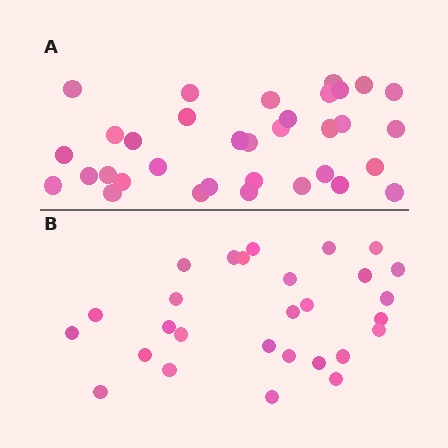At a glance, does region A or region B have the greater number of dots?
Region A (the top region) has more dots.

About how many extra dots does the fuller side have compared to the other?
Region A has about 6 more dots than region B.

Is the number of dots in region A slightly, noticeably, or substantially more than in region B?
Region A has only slightly more — the two regions are fairly close. The ratio is roughly 1.2 to 1.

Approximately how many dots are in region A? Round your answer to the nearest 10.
About 30 dots. (The exact count is 34, which rounds to 30.)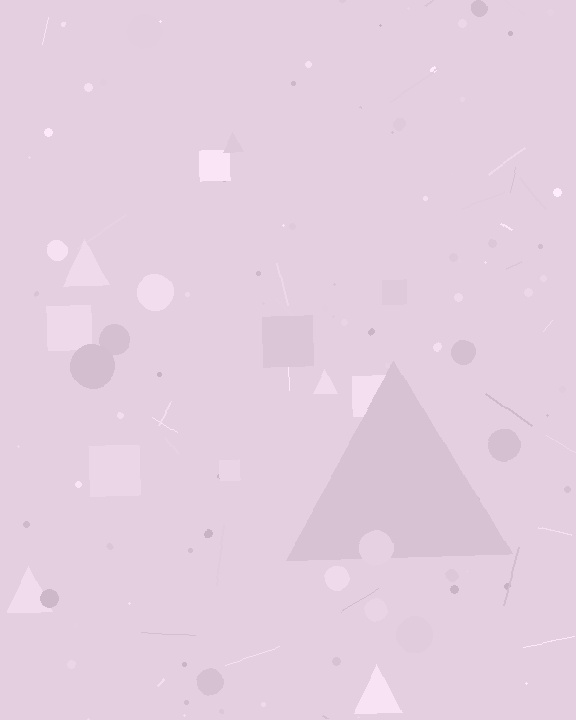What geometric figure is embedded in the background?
A triangle is embedded in the background.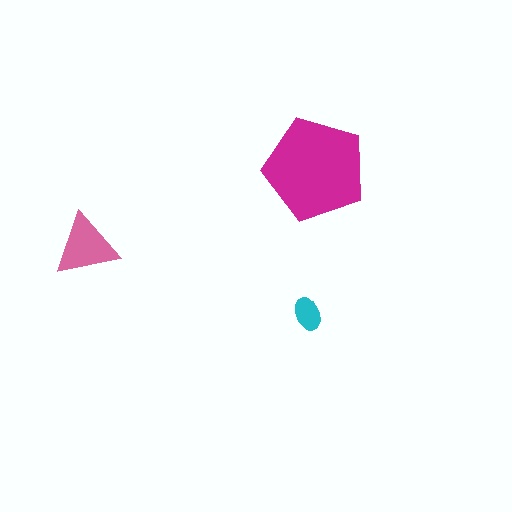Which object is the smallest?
The cyan ellipse.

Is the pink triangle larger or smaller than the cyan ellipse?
Larger.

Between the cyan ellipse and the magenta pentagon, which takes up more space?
The magenta pentagon.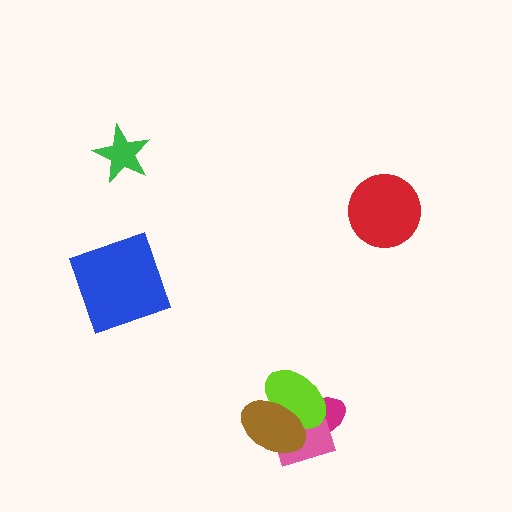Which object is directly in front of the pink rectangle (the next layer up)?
The lime ellipse is directly in front of the pink rectangle.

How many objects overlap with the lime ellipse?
3 objects overlap with the lime ellipse.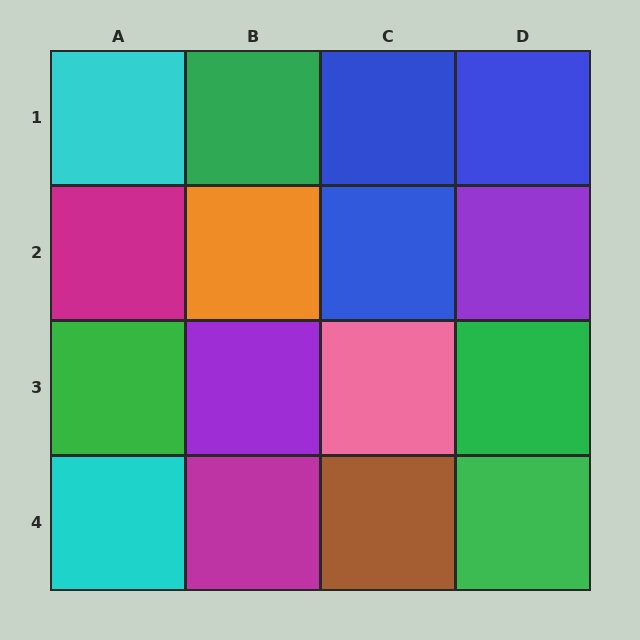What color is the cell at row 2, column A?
Magenta.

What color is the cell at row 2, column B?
Orange.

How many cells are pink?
1 cell is pink.